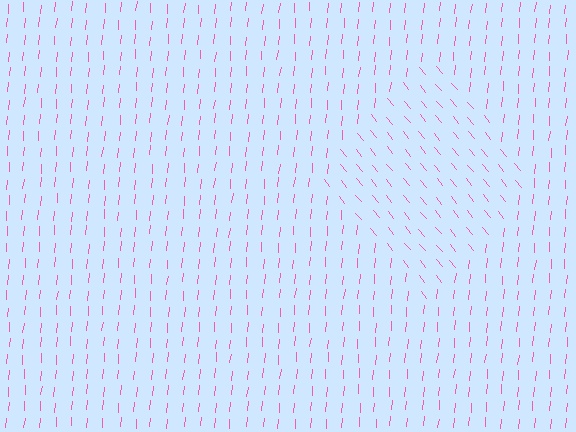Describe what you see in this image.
The image is filled with small pink line segments. A diamond region in the image has lines oriented differently from the surrounding lines, creating a visible texture boundary.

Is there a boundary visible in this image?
Yes, there is a texture boundary formed by a change in line orientation.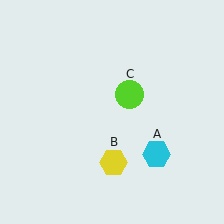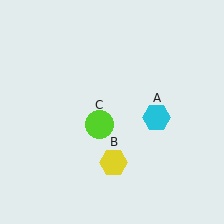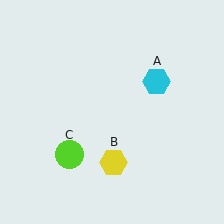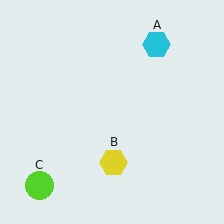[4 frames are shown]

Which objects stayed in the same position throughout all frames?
Yellow hexagon (object B) remained stationary.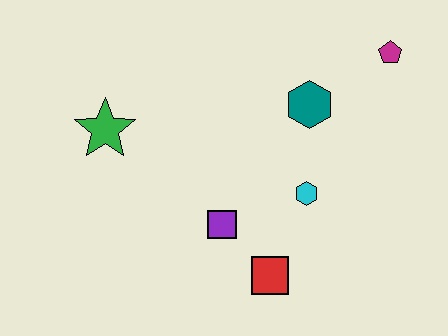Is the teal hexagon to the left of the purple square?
No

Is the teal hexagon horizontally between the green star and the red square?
No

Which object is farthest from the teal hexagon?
The green star is farthest from the teal hexagon.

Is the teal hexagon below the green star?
No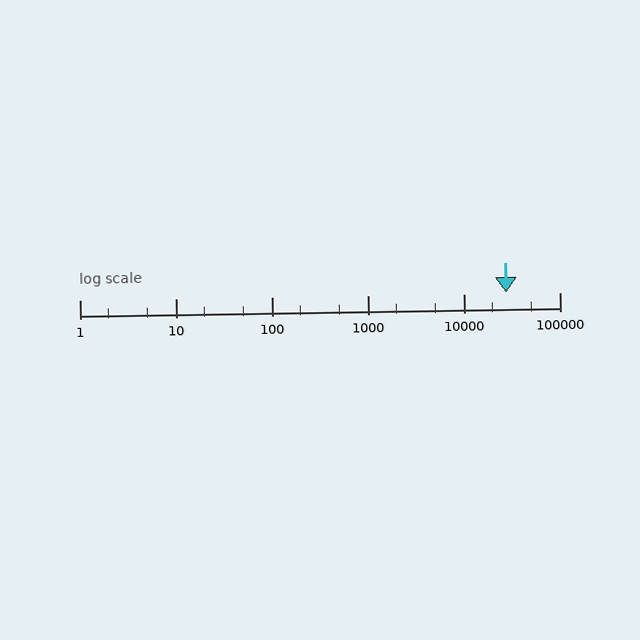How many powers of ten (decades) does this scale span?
The scale spans 5 decades, from 1 to 100000.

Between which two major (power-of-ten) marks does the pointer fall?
The pointer is between 10000 and 100000.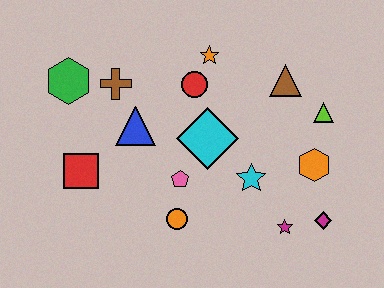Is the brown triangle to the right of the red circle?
Yes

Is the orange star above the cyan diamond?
Yes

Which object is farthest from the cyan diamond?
The green hexagon is farthest from the cyan diamond.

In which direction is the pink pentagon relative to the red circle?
The pink pentagon is below the red circle.